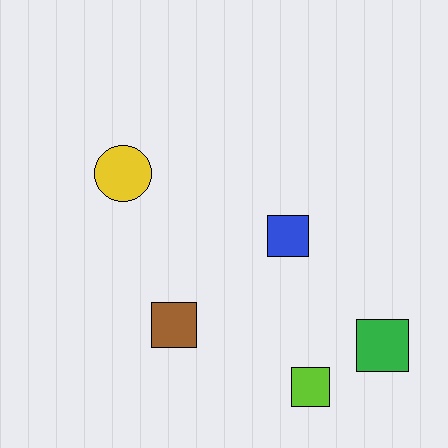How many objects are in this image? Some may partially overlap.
There are 5 objects.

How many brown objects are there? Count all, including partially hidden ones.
There is 1 brown object.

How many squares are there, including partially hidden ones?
There are 4 squares.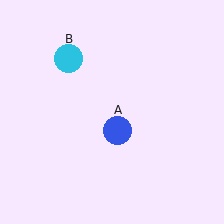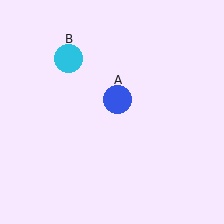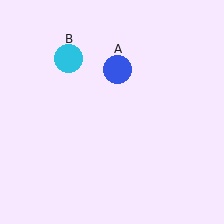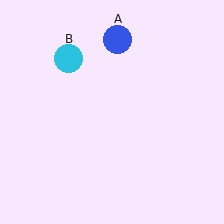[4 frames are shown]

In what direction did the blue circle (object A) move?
The blue circle (object A) moved up.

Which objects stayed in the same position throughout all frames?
Cyan circle (object B) remained stationary.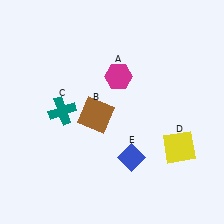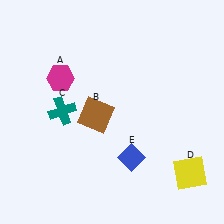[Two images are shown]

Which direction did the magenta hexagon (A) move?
The magenta hexagon (A) moved left.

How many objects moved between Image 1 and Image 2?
2 objects moved between the two images.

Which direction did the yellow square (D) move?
The yellow square (D) moved down.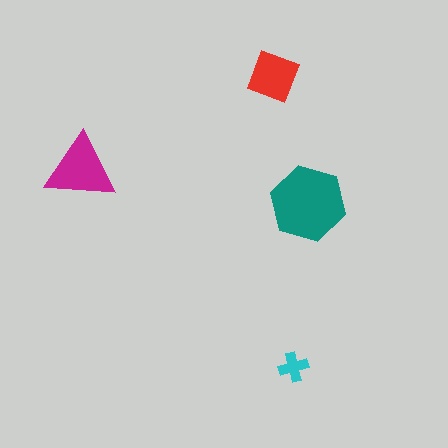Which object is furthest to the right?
The teal hexagon is rightmost.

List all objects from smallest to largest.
The cyan cross, the red square, the magenta triangle, the teal hexagon.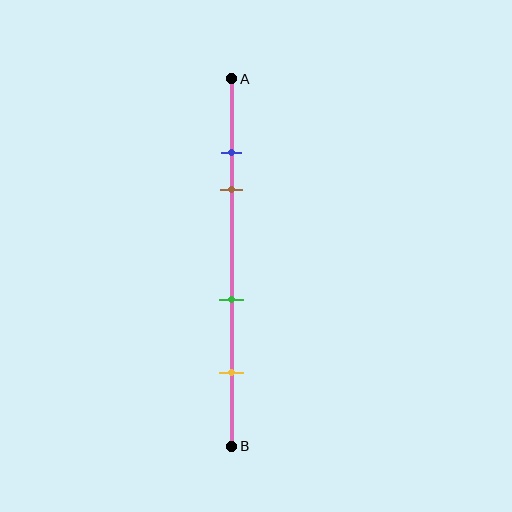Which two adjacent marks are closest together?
The blue and brown marks are the closest adjacent pair.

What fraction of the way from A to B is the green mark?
The green mark is approximately 60% (0.6) of the way from A to B.